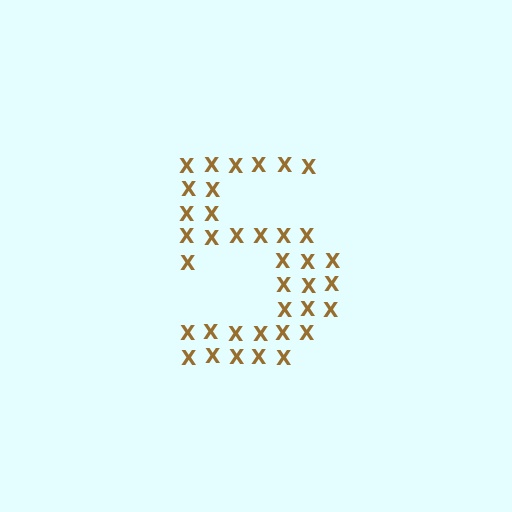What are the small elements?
The small elements are letter X's.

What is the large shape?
The large shape is the digit 5.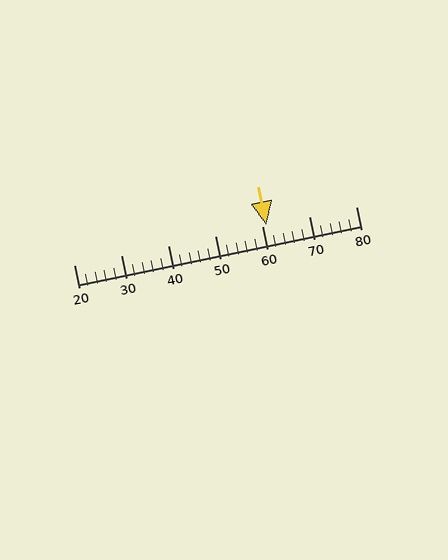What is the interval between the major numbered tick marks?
The major tick marks are spaced 10 units apart.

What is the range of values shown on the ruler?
The ruler shows values from 20 to 80.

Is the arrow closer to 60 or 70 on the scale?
The arrow is closer to 60.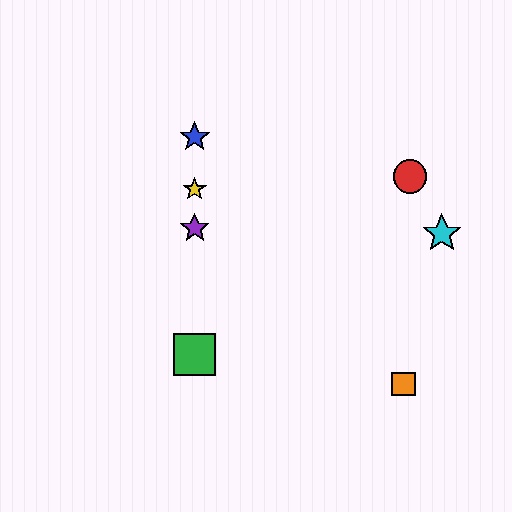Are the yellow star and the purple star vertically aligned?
Yes, both are at x≈195.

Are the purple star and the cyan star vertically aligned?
No, the purple star is at x≈195 and the cyan star is at x≈442.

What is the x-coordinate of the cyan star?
The cyan star is at x≈442.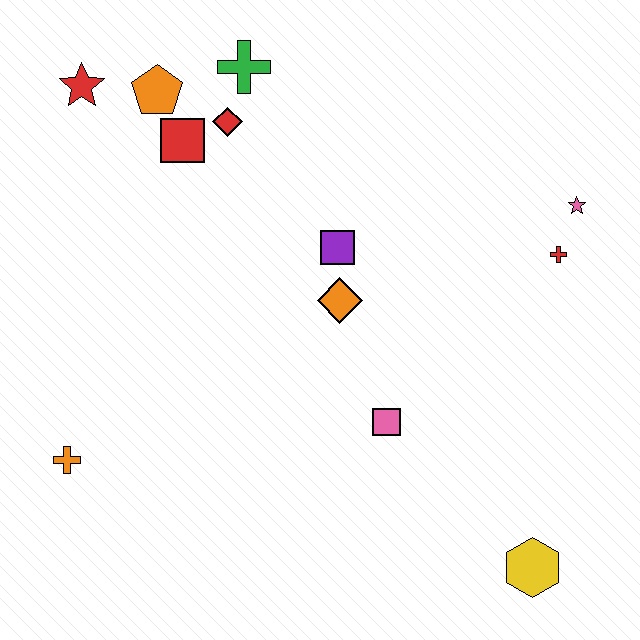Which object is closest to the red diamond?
The red square is closest to the red diamond.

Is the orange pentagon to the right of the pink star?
No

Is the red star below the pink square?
No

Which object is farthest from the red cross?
The orange cross is farthest from the red cross.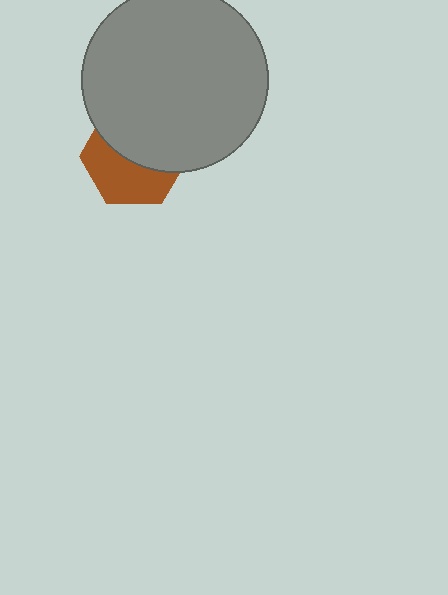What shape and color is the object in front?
The object in front is a gray circle.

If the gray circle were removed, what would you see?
You would see the complete brown hexagon.